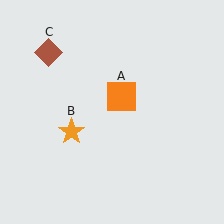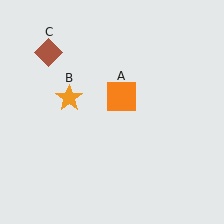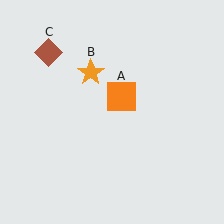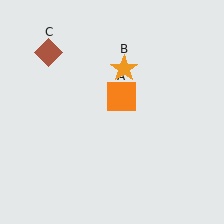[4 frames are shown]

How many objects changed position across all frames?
1 object changed position: orange star (object B).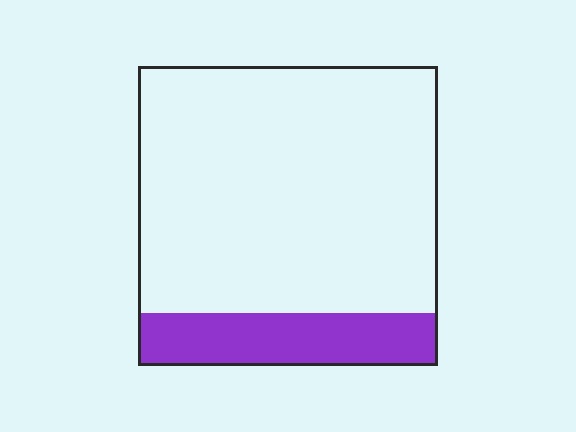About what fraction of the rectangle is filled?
About one sixth (1/6).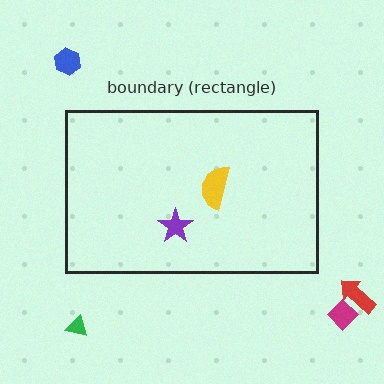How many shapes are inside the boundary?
2 inside, 4 outside.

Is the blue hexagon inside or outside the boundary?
Outside.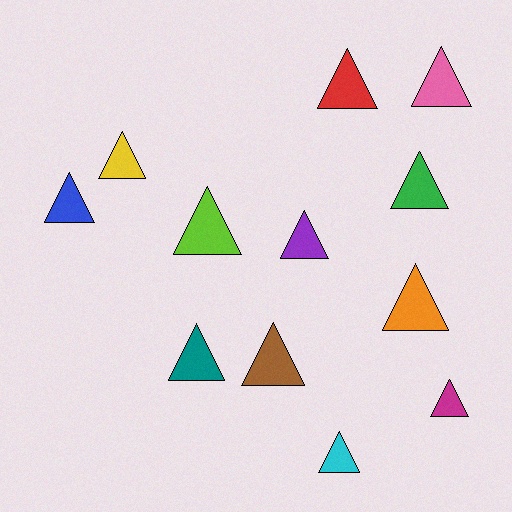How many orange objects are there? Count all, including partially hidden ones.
There is 1 orange object.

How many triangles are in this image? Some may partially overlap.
There are 12 triangles.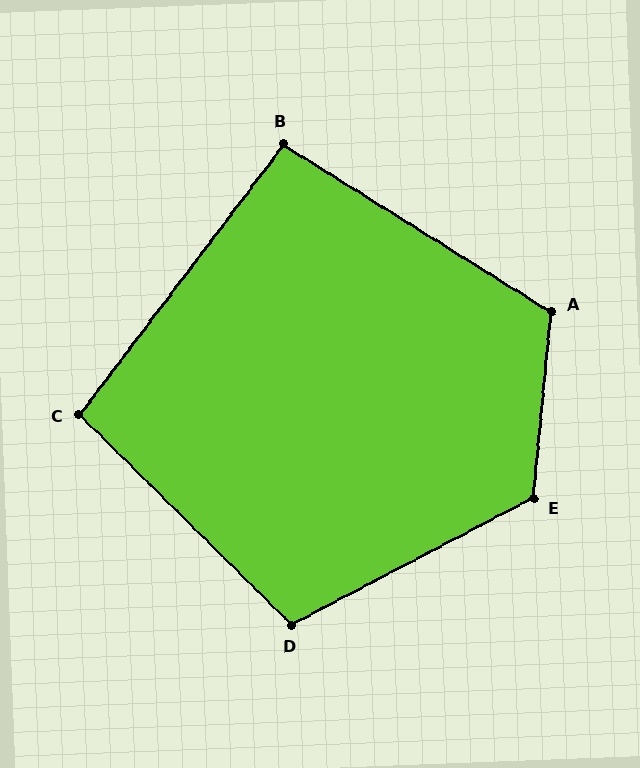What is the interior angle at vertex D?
Approximately 108 degrees (obtuse).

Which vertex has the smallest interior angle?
B, at approximately 95 degrees.